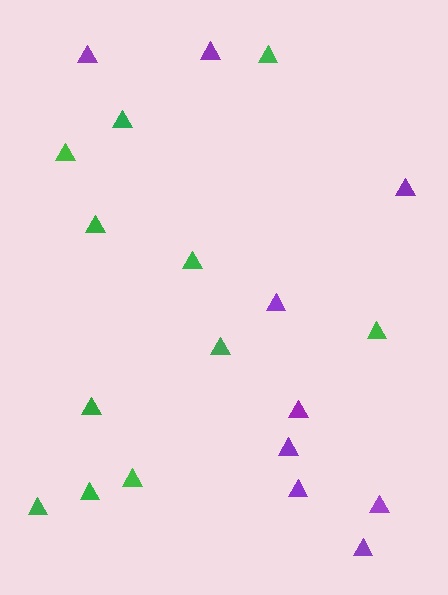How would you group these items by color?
There are 2 groups: one group of green triangles (11) and one group of purple triangles (9).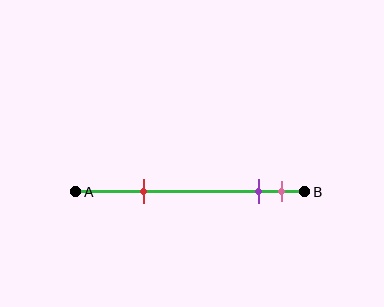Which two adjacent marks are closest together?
The purple and pink marks are the closest adjacent pair.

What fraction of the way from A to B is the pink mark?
The pink mark is approximately 90% (0.9) of the way from A to B.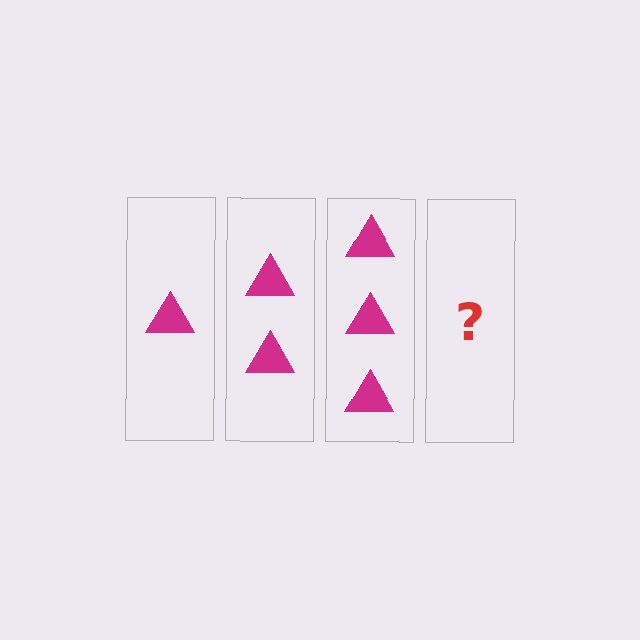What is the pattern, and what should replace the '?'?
The pattern is that each step adds one more triangle. The '?' should be 4 triangles.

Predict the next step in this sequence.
The next step is 4 triangles.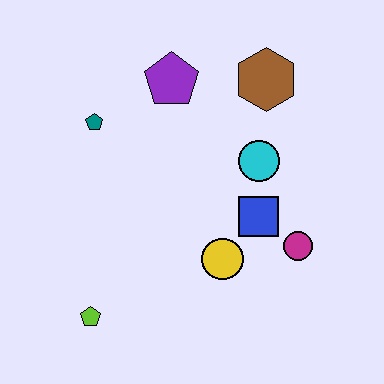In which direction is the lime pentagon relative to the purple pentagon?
The lime pentagon is below the purple pentagon.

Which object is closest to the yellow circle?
The blue square is closest to the yellow circle.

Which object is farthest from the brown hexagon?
The lime pentagon is farthest from the brown hexagon.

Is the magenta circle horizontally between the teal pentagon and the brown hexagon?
No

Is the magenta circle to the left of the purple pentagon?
No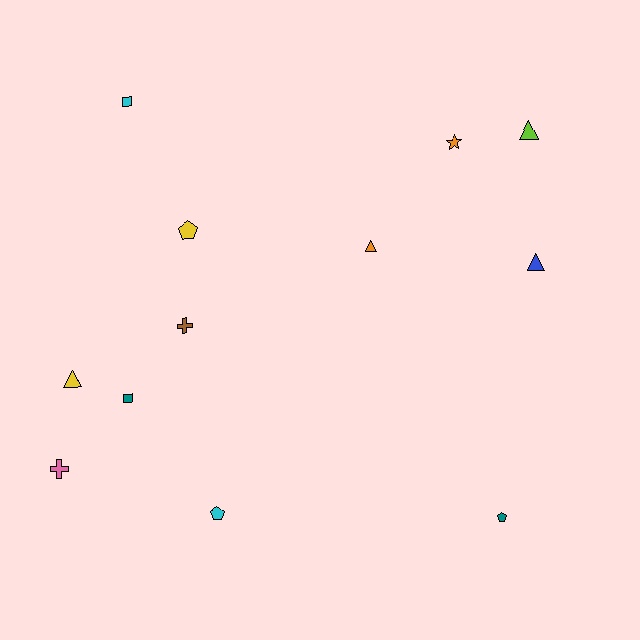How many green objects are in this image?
There are no green objects.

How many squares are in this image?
There are 2 squares.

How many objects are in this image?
There are 12 objects.